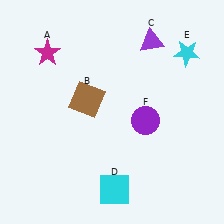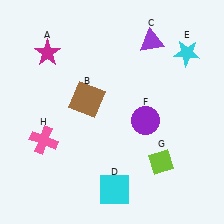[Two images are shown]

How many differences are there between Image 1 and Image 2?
There are 2 differences between the two images.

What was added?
A lime diamond (G), a pink cross (H) were added in Image 2.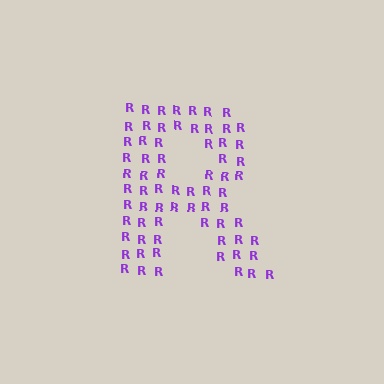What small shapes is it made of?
It is made of small letter R's.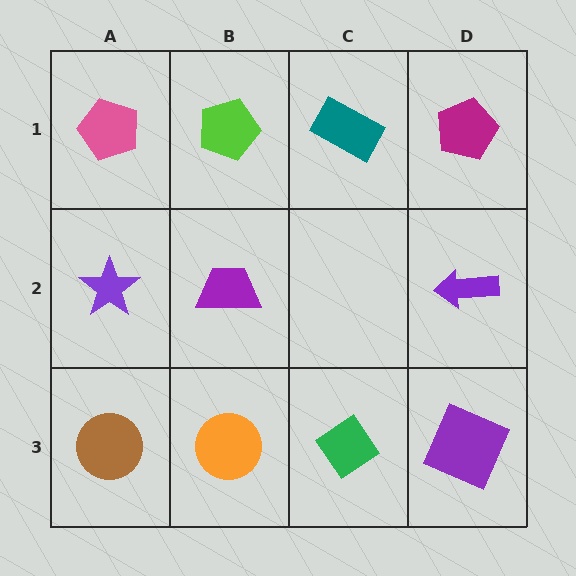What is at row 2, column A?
A purple star.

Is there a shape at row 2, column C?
No, that cell is empty.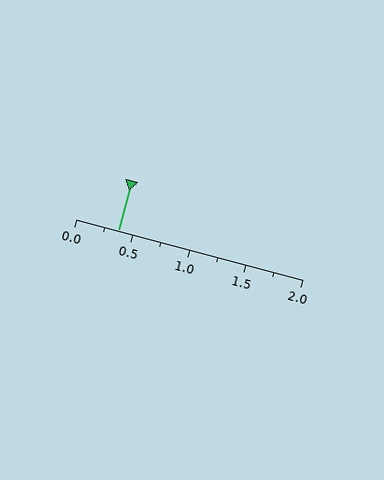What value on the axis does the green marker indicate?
The marker indicates approximately 0.38.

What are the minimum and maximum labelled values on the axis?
The axis runs from 0.0 to 2.0.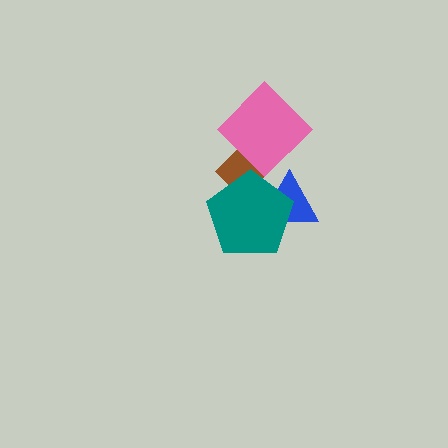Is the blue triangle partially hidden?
Yes, it is partially covered by another shape.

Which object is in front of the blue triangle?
The teal pentagon is in front of the blue triangle.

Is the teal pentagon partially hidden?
No, no other shape covers it.